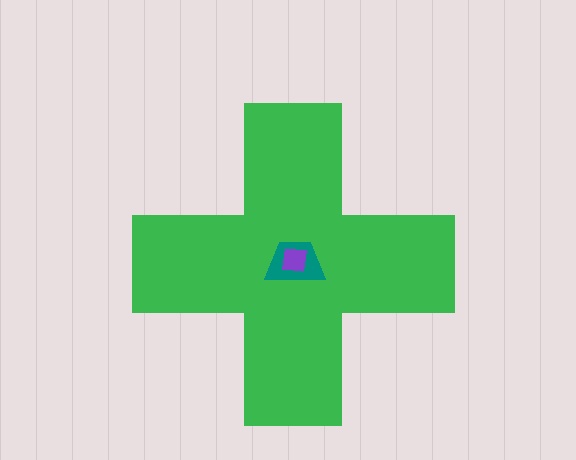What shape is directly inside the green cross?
The teal trapezoid.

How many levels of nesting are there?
3.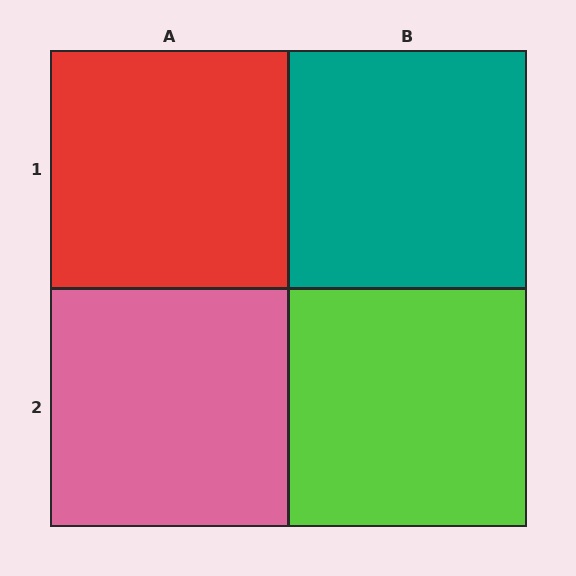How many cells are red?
1 cell is red.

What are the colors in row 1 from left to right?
Red, teal.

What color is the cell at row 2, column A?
Pink.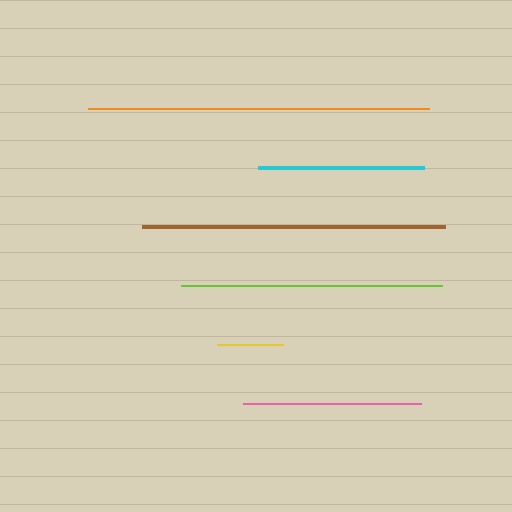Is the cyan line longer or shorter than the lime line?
The lime line is longer than the cyan line.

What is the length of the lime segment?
The lime segment is approximately 261 pixels long.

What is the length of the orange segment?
The orange segment is approximately 341 pixels long.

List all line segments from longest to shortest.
From longest to shortest: orange, brown, lime, pink, cyan, yellow.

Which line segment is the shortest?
The yellow line is the shortest at approximately 65 pixels.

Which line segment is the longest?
The orange line is the longest at approximately 341 pixels.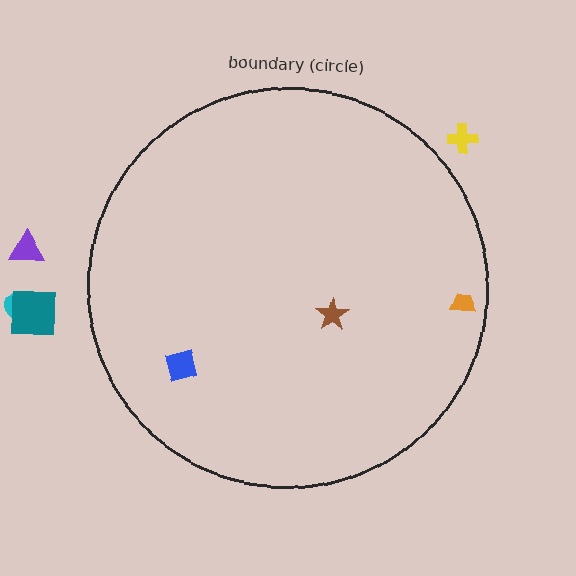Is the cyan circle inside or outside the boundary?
Outside.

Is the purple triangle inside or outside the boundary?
Outside.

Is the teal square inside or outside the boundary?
Outside.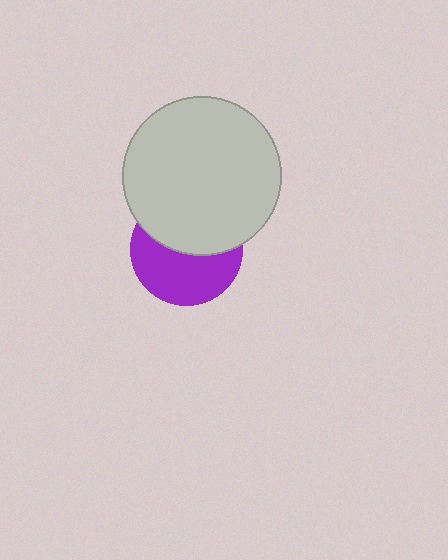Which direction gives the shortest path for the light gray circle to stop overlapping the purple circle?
Moving up gives the shortest separation.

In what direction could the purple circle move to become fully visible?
The purple circle could move down. That would shift it out from behind the light gray circle entirely.